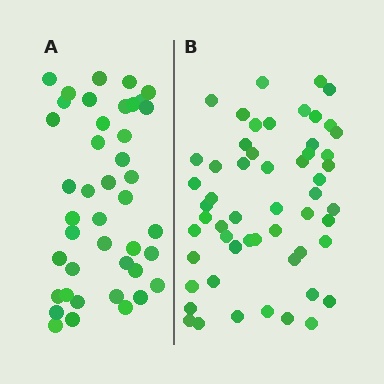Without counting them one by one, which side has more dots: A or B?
Region B (the right region) has more dots.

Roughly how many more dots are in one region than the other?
Region B has approximately 15 more dots than region A.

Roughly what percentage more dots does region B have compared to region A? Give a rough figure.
About 30% more.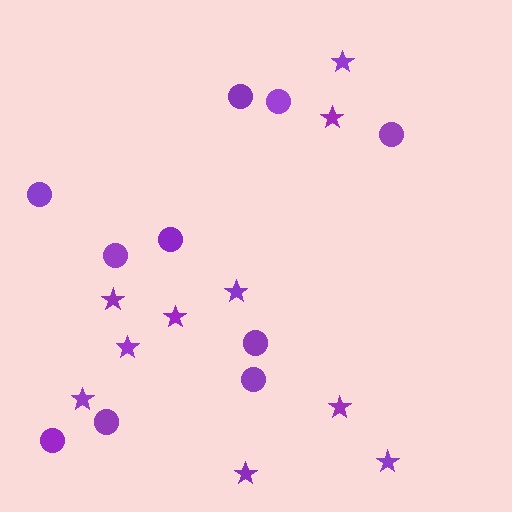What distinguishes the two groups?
There are 2 groups: one group of circles (10) and one group of stars (10).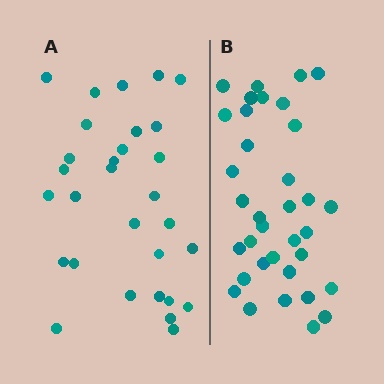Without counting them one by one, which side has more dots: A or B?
Region B (the right region) has more dots.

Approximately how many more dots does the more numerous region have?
Region B has about 5 more dots than region A.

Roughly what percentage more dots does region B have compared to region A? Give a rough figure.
About 15% more.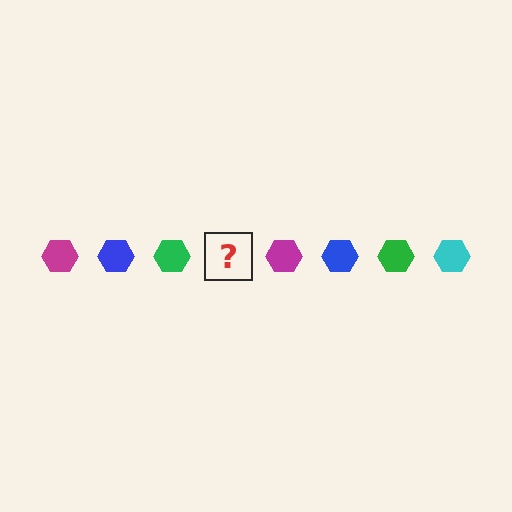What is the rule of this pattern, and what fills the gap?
The rule is that the pattern cycles through magenta, blue, green, cyan hexagons. The gap should be filled with a cyan hexagon.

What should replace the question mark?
The question mark should be replaced with a cyan hexagon.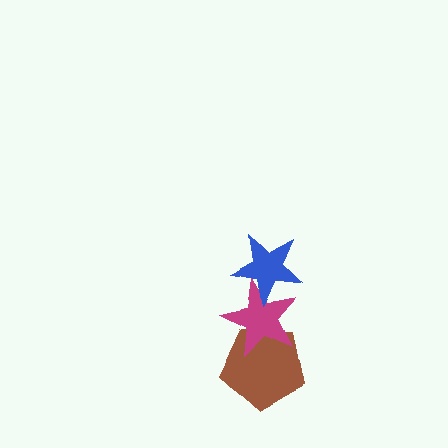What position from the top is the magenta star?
The magenta star is 2nd from the top.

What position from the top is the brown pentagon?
The brown pentagon is 3rd from the top.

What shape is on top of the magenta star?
The blue star is on top of the magenta star.